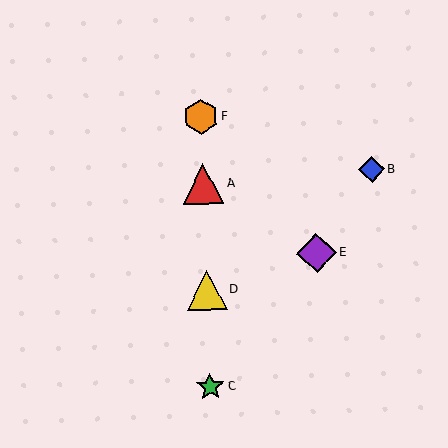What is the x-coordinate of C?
Object C is at x≈210.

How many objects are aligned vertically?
4 objects (A, C, D, F) are aligned vertically.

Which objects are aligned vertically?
Objects A, C, D, F are aligned vertically.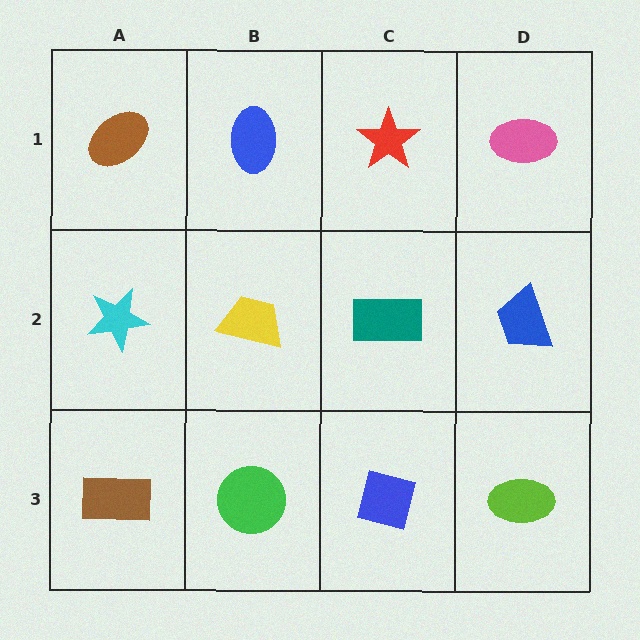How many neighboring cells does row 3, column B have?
3.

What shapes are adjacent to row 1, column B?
A yellow trapezoid (row 2, column B), a brown ellipse (row 1, column A), a red star (row 1, column C).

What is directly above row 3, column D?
A blue trapezoid.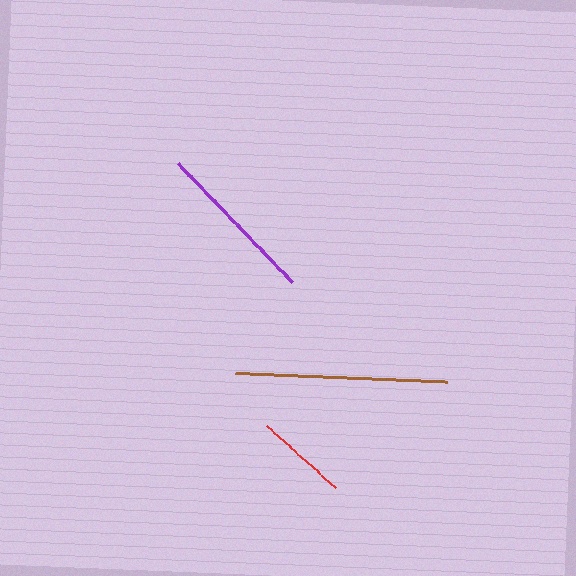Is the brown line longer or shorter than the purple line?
The brown line is longer than the purple line.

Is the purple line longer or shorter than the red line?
The purple line is longer than the red line.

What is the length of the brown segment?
The brown segment is approximately 212 pixels long.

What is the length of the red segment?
The red segment is approximately 91 pixels long.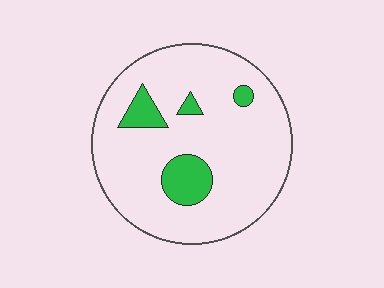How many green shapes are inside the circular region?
4.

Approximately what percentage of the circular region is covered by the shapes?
Approximately 15%.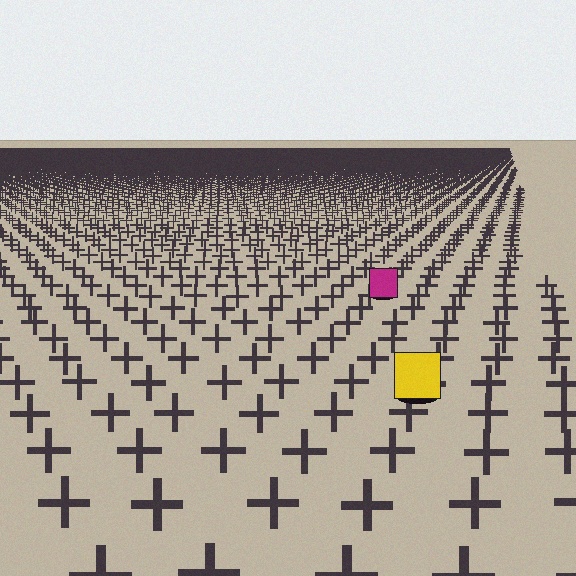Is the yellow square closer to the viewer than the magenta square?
Yes. The yellow square is closer — you can tell from the texture gradient: the ground texture is coarser near it.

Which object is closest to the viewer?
The yellow square is closest. The texture marks near it are larger and more spread out.